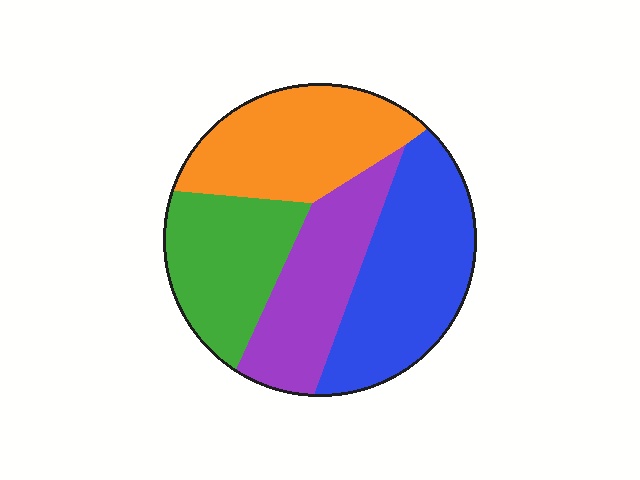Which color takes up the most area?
Blue, at roughly 30%.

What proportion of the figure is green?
Green takes up about one fifth (1/5) of the figure.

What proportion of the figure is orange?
Orange covers 26% of the figure.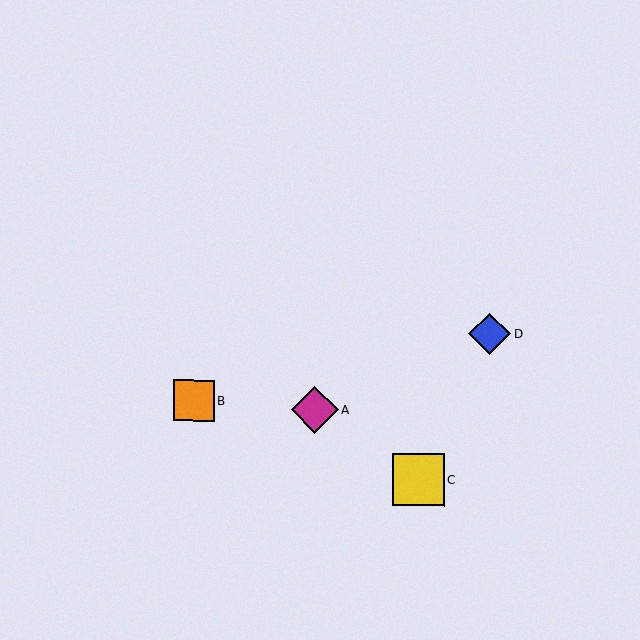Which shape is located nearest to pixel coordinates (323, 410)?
The magenta diamond (labeled A) at (315, 410) is nearest to that location.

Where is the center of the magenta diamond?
The center of the magenta diamond is at (315, 410).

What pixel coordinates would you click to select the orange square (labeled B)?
Click at (194, 400) to select the orange square B.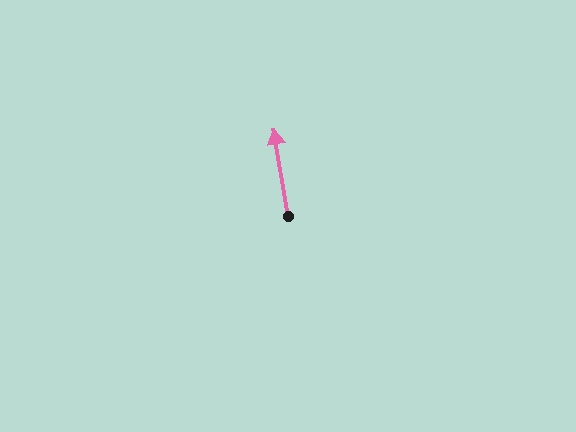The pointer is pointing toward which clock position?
Roughly 12 o'clock.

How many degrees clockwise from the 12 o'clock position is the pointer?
Approximately 351 degrees.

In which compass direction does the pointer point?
North.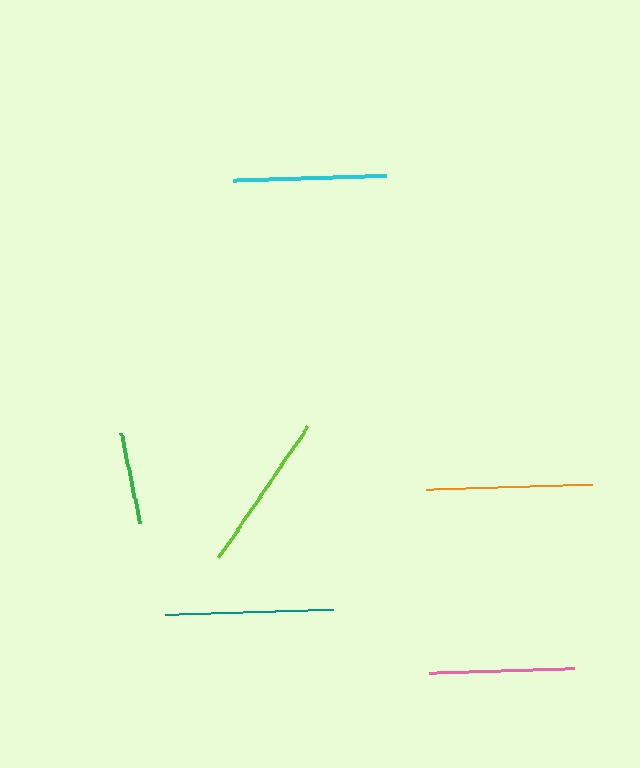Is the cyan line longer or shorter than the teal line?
The teal line is longer than the cyan line.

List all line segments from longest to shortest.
From longest to shortest: teal, orange, lime, cyan, pink, green.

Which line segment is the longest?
The teal line is the longest at approximately 168 pixels.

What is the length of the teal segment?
The teal segment is approximately 168 pixels long.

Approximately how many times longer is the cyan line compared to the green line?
The cyan line is approximately 1.7 times the length of the green line.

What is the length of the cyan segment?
The cyan segment is approximately 152 pixels long.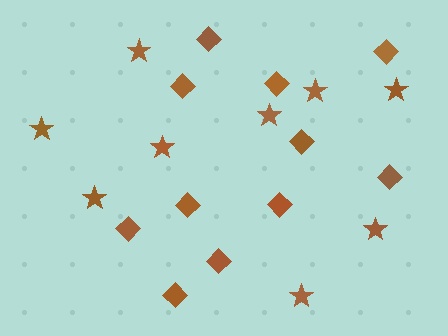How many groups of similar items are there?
There are 2 groups: one group of diamonds (11) and one group of stars (9).